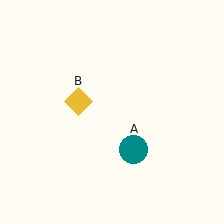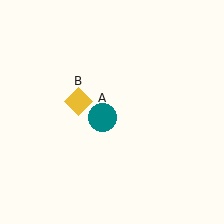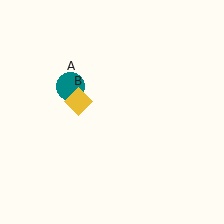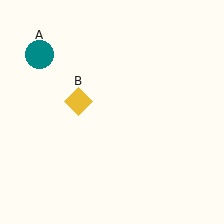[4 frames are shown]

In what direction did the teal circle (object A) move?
The teal circle (object A) moved up and to the left.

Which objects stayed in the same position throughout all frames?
Yellow diamond (object B) remained stationary.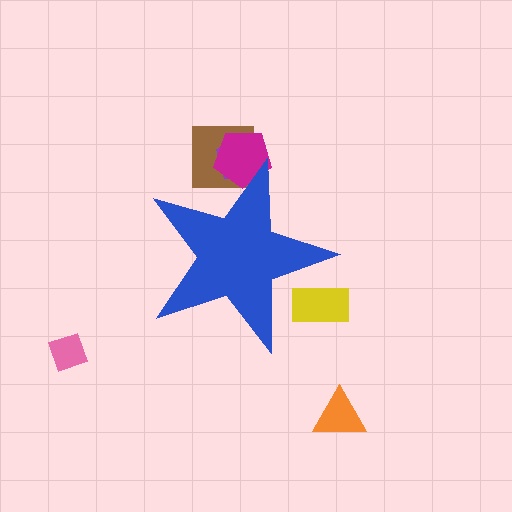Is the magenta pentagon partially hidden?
Yes, the magenta pentagon is partially hidden behind the blue star.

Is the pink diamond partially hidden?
No, the pink diamond is fully visible.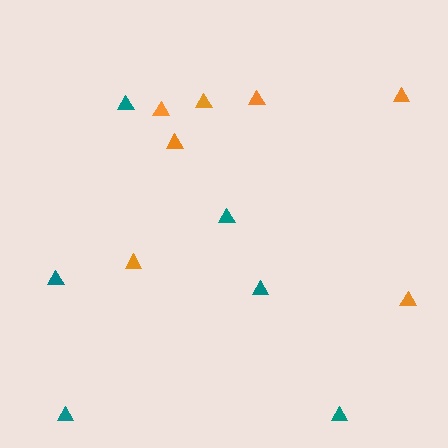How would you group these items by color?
There are 2 groups: one group of teal triangles (6) and one group of orange triangles (7).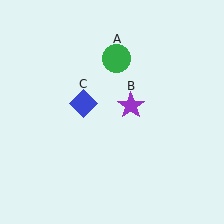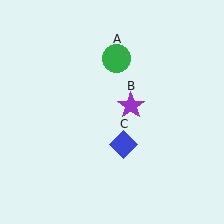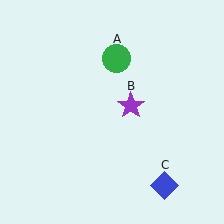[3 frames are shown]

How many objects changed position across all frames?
1 object changed position: blue diamond (object C).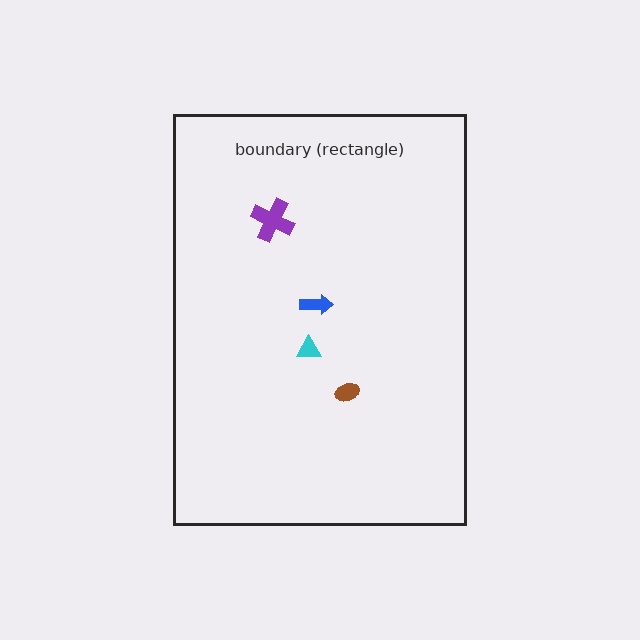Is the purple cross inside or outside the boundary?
Inside.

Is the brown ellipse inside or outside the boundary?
Inside.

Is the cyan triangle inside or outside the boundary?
Inside.